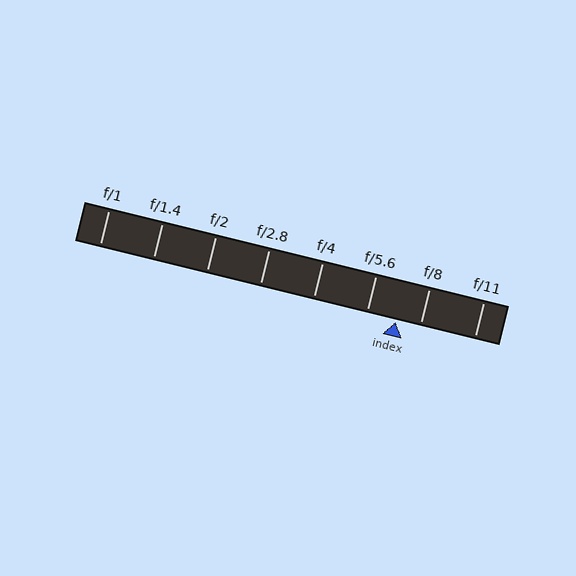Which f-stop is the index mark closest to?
The index mark is closest to f/8.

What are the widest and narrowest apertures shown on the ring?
The widest aperture shown is f/1 and the narrowest is f/11.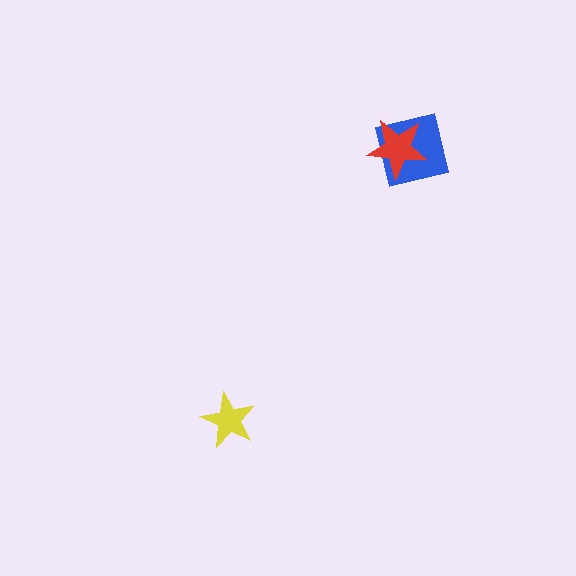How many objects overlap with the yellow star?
0 objects overlap with the yellow star.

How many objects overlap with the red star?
1 object overlaps with the red star.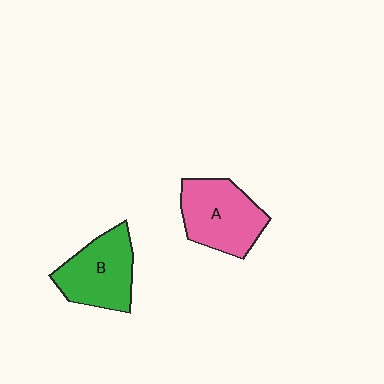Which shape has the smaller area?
Shape B (green).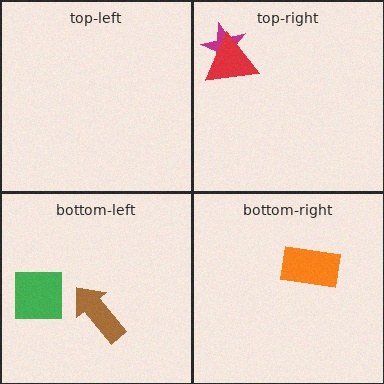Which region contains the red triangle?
The top-right region.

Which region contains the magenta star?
The top-right region.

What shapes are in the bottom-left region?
The green square, the brown arrow.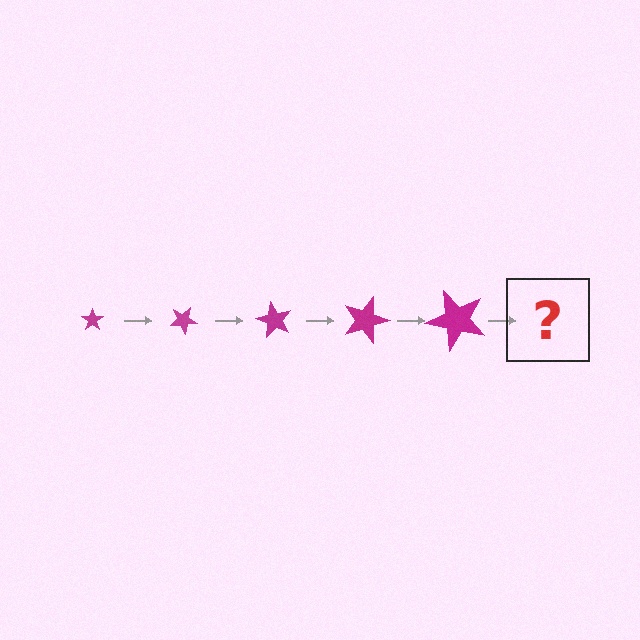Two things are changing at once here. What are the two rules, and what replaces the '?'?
The two rules are that the star grows larger each step and it rotates 30 degrees each step. The '?' should be a star, larger than the previous one and rotated 150 degrees from the start.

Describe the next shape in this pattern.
It should be a star, larger than the previous one and rotated 150 degrees from the start.